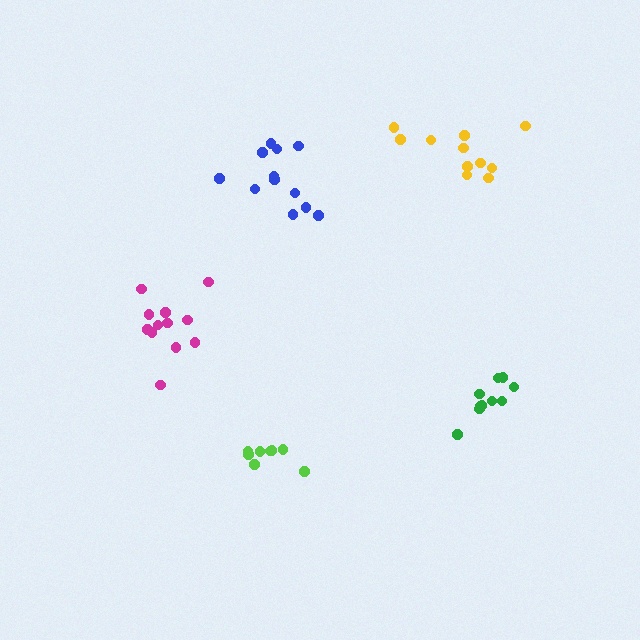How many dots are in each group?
Group 1: 8 dots, Group 2: 11 dots, Group 3: 12 dots, Group 4: 10 dots, Group 5: 12 dots (53 total).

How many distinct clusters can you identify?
There are 5 distinct clusters.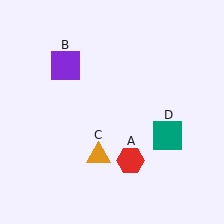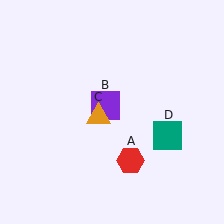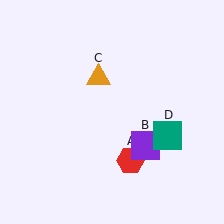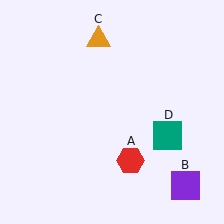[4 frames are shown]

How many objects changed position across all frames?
2 objects changed position: purple square (object B), orange triangle (object C).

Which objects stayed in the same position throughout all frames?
Red hexagon (object A) and teal square (object D) remained stationary.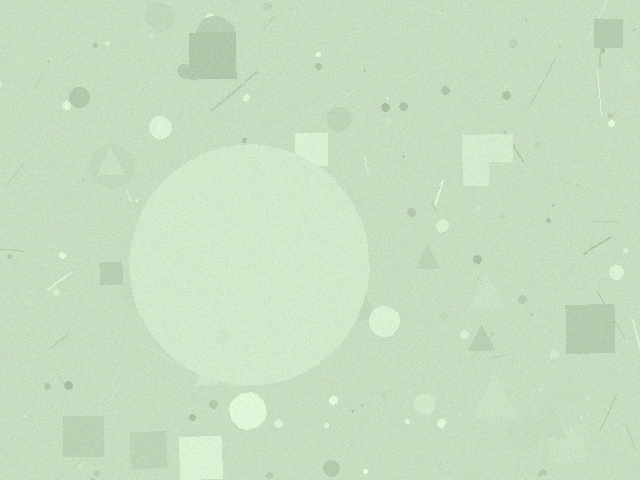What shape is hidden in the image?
A circle is hidden in the image.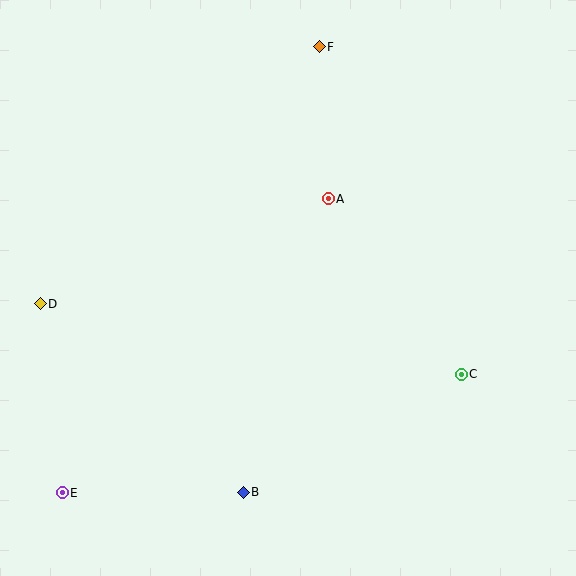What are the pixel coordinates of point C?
Point C is at (461, 374).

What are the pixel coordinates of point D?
Point D is at (40, 304).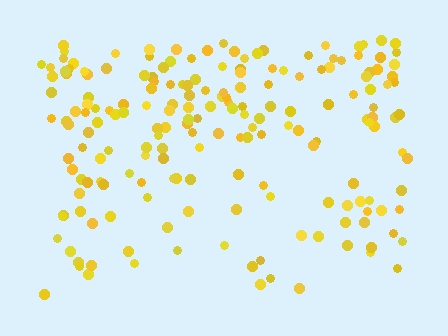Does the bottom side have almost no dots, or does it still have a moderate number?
Still a moderate number, just noticeably fewer than the top.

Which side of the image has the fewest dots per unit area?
The bottom.